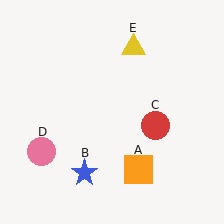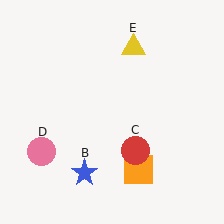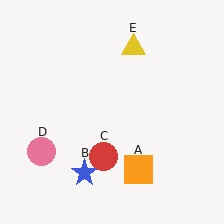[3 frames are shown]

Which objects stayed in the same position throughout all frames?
Orange square (object A) and blue star (object B) and pink circle (object D) and yellow triangle (object E) remained stationary.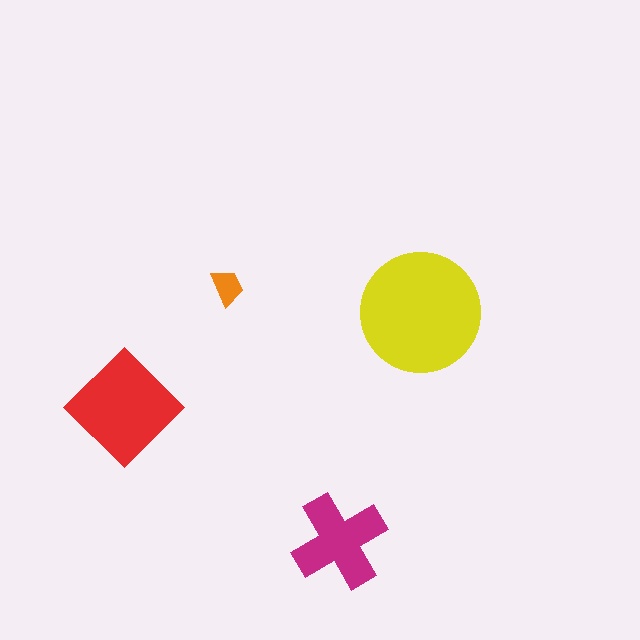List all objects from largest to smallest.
The yellow circle, the red diamond, the magenta cross, the orange trapezoid.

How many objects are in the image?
There are 4 objects in the image.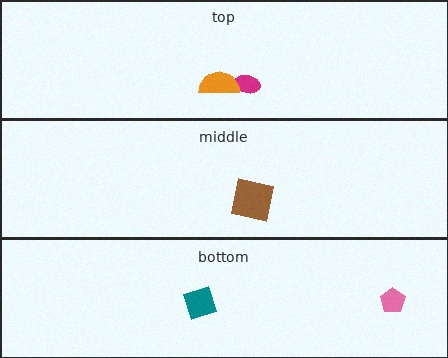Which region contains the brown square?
The middle region.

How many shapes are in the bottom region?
2.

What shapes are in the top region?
The magenta ellipse, the orange semicircle.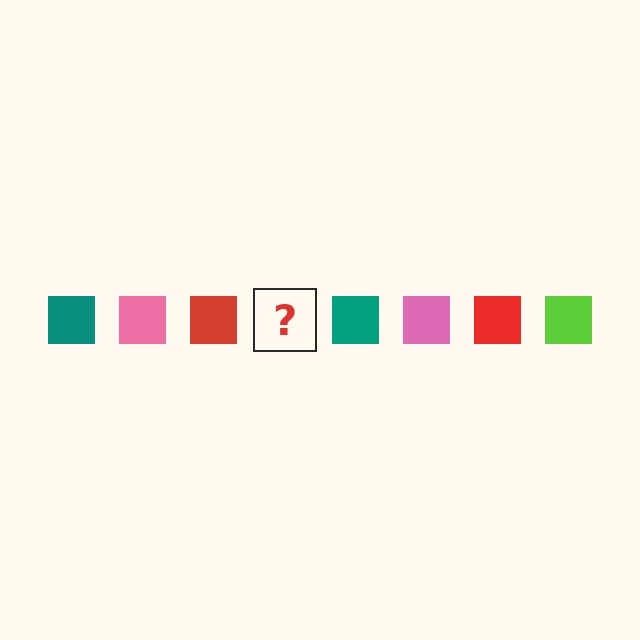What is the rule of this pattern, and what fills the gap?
The rule is that the pattern cycles through teal, pink, red, lime squares. The gap should be filled with a lime square.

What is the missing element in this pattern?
The missing element is a lime square.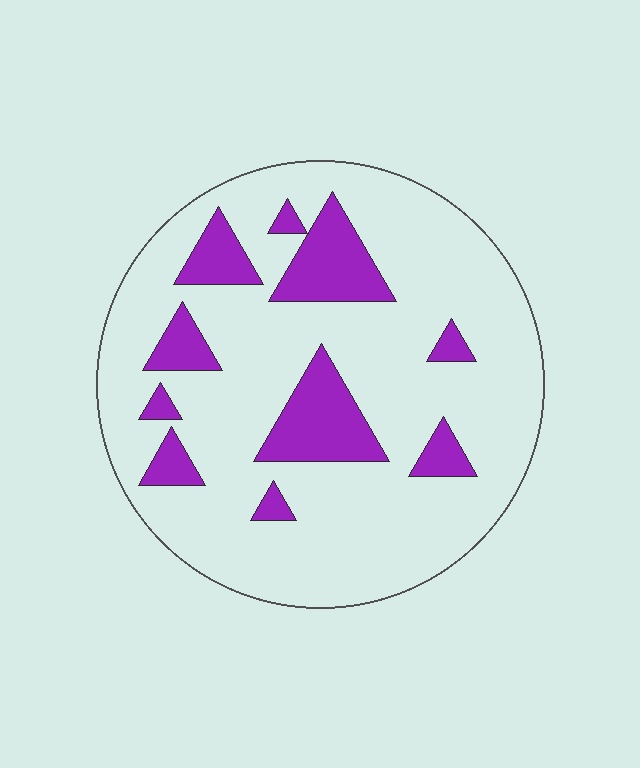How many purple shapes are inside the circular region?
10.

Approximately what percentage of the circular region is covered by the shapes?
Approximately 20%.